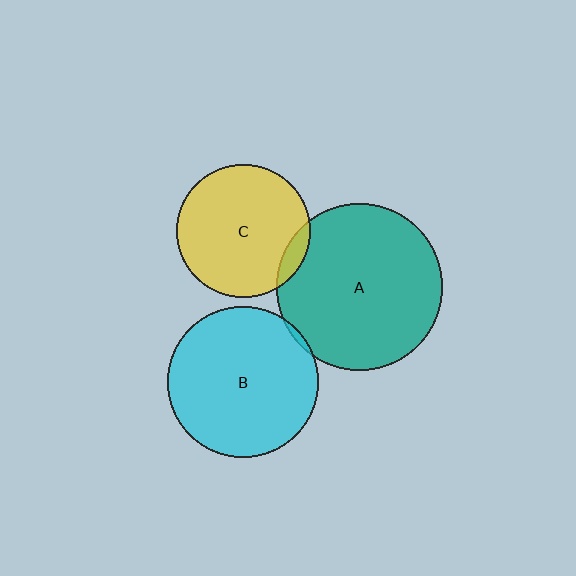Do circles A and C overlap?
Yes.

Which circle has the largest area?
Circle A (teal).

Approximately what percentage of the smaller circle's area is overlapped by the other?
Approximately 10%.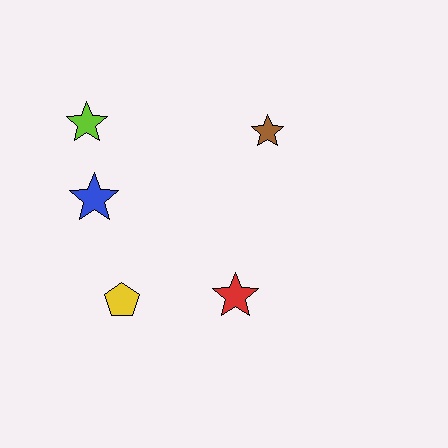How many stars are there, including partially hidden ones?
There are 4 stars.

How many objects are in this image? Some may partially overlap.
There are 5 objects.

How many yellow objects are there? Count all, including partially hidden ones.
There is 1 yellow object.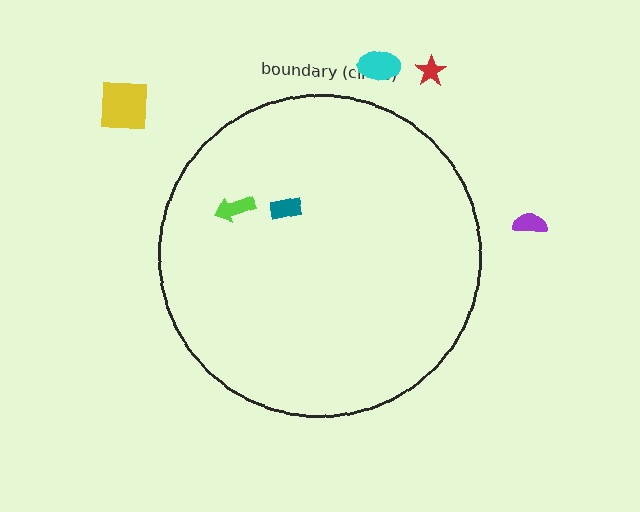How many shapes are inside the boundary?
2 inside, 4 outside.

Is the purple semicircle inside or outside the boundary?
Outside.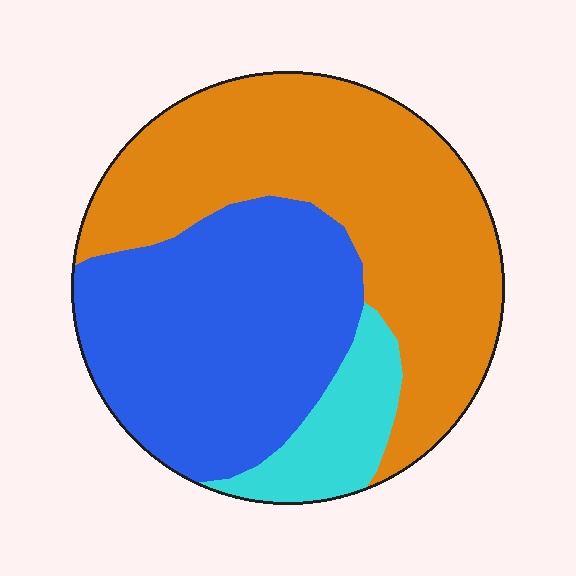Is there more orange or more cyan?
Orange.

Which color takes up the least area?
Cyan, at roughly 10%.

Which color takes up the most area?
Orange, at roughly 50%.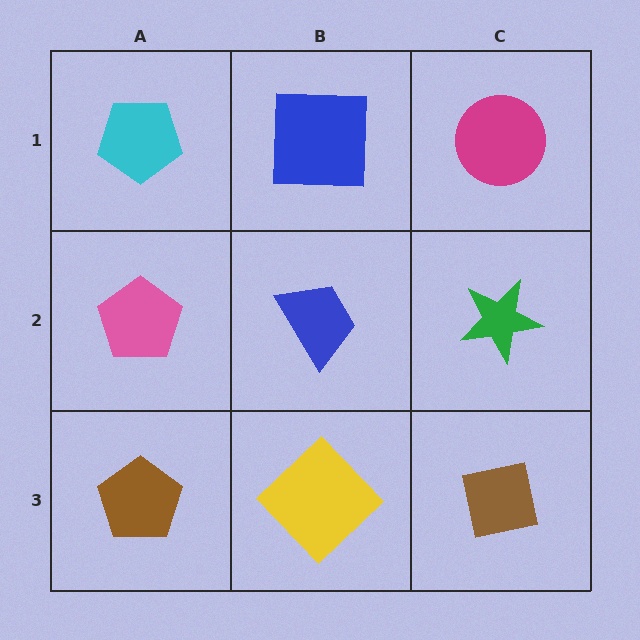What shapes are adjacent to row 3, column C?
A green star (row 2, column C), a yellow diamond (row 3, column B).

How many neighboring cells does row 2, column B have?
4.